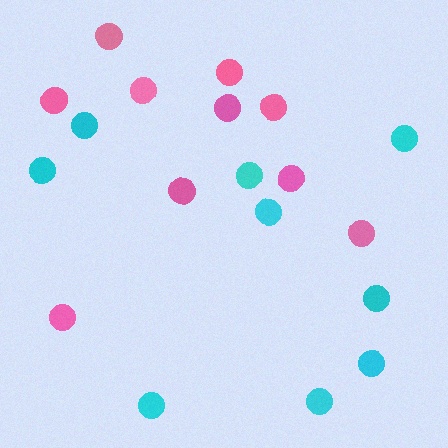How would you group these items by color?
There are 2 groups: one group of pink circles (10) and one group of cyan circles (9).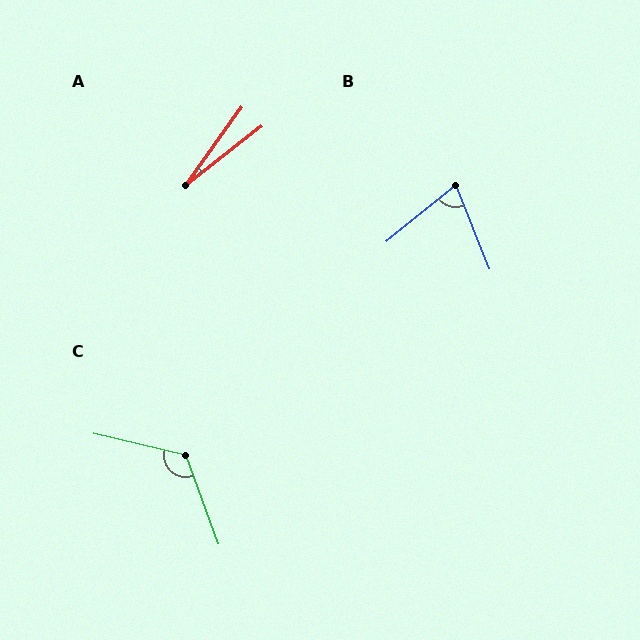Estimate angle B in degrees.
Approximately 73 degrees.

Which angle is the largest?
C, at approximately 124 degrees.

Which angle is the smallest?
A, at approximately 16 degrees.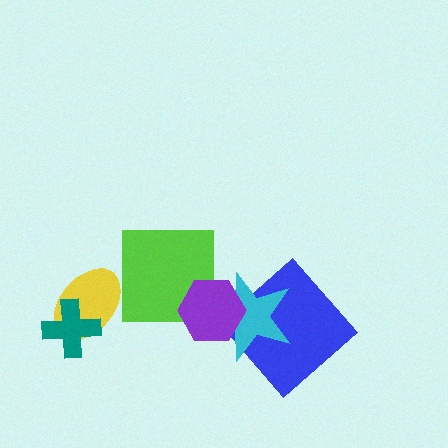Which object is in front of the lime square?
The purple hexagon is in front of the lime square.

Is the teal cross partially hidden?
No, no other shape covers it.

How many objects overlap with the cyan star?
2 objects overlap with the cyan star.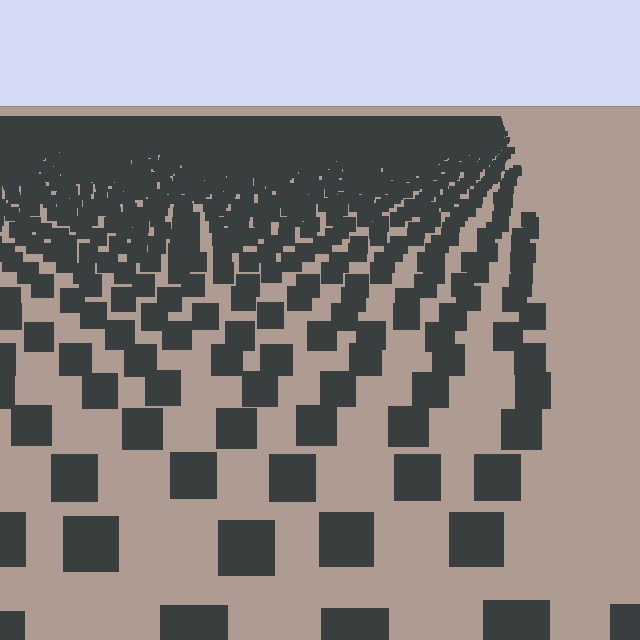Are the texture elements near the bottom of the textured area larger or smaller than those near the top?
Larger. Near the bottom, elements are closer to the viewer and appear at a bigger on-screen size.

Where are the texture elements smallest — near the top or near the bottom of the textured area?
Near the top.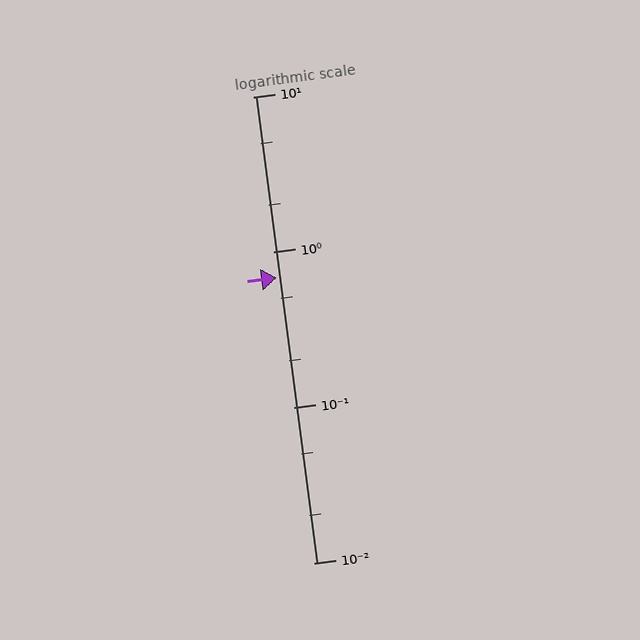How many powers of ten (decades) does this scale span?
The scale spans 3 decades, from 0.01 to 10.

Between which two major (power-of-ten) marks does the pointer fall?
The pointer is between 0.1 and 1.